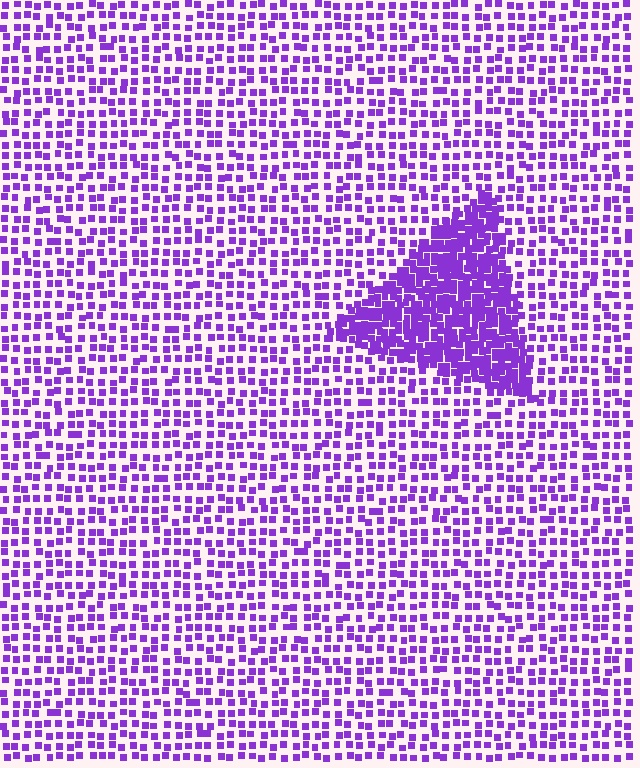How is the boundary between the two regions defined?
The boundary is defined by a change in element density (approximately 2.5x ratio). All elements are the same color, size, and shape.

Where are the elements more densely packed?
The elements are more densely packed inside the triangle boundary.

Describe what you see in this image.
The image contains small purple elements arranged at two different densities. A triangle-shaped region is visible where the elements are more densely packed than the surrounding area.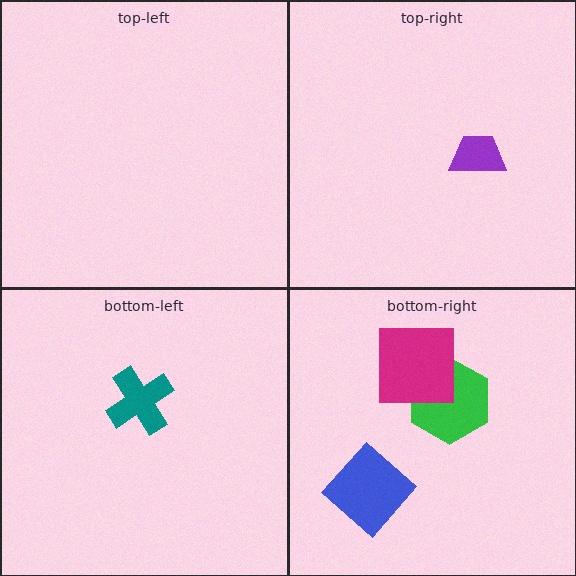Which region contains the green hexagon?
The bottom-right region.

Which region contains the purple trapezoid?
The top-right region.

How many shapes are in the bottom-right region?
3.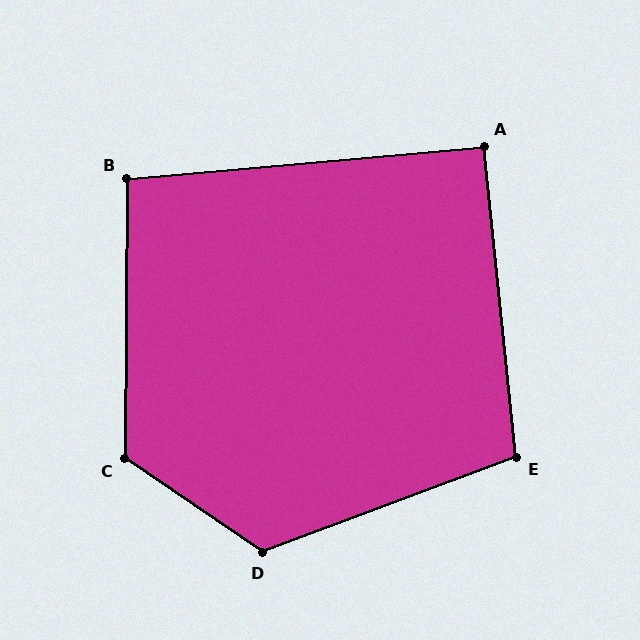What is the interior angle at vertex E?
Approximately 105 degrees (obtuse).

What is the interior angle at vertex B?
Approximately 96 degrees (obtuse).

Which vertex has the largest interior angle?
D, at approximately 125 degrees.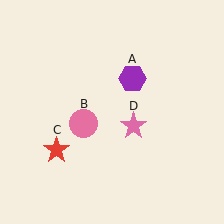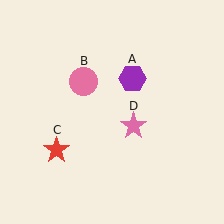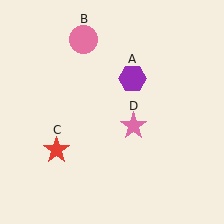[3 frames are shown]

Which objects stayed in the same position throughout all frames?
Purple hexagon (object A) and red star (object C) and pink star (object D) remained stationary.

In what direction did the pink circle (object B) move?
The pink circle (object B) moved up.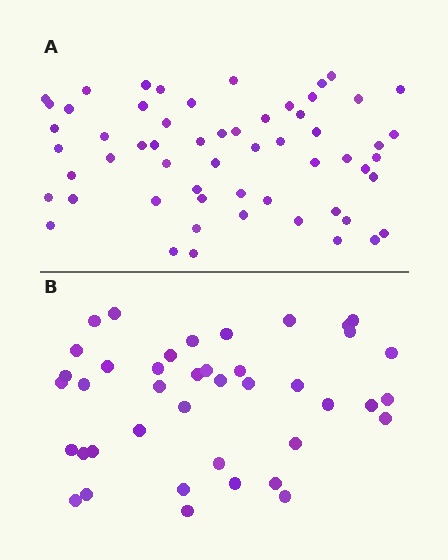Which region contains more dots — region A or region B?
Region A (the top region) has more dots.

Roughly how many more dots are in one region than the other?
Region A has approximately 15 more dots than region B.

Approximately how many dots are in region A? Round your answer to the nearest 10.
About 60 dots. (The exact count is 58, which rounds to 60.)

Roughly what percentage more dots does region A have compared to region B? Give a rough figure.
About 40% more.